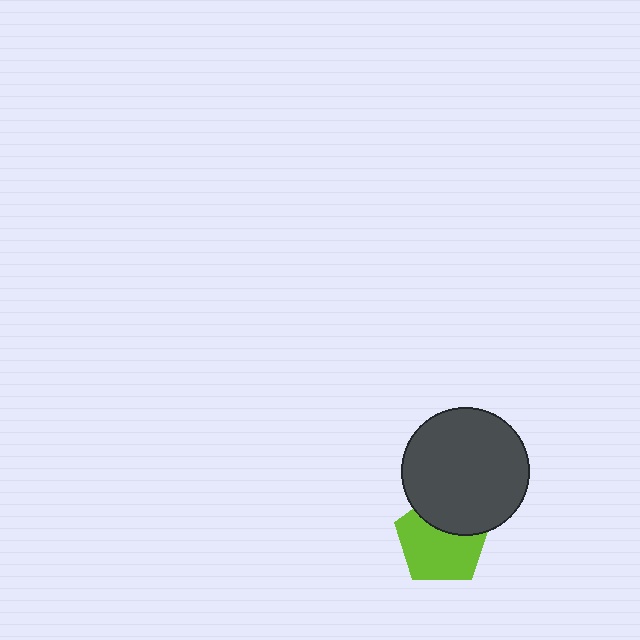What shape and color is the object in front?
The object in front is a dark gray circle.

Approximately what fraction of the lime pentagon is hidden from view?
Roughly 35% of the lime pentagon is hidden behind the dark gray circle.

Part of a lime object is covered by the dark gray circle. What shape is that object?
It is a pentagon.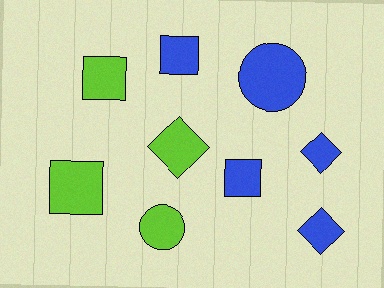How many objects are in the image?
There are 9 objects.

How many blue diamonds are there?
There are 2 blue diamonds.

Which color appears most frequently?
Blue, with 5 objects.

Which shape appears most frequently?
Square, with 4 objects.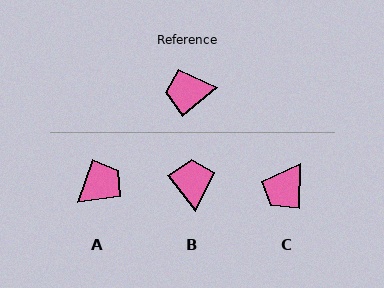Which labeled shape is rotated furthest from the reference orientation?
A, about 148 degrees away.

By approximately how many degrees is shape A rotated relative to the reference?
Approximately 148 degrees clockwise.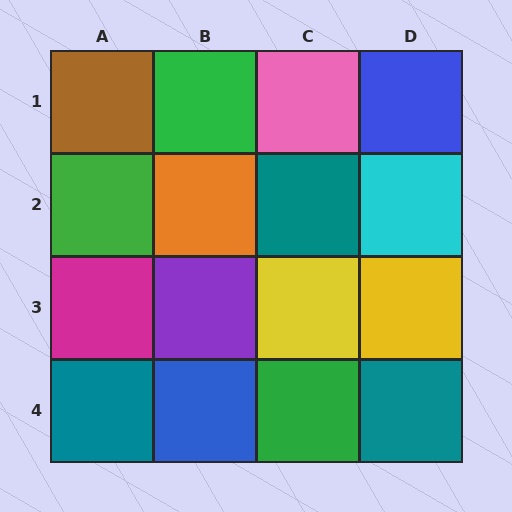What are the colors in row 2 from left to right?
Green, orange, teal, cyan.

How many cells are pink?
1 cell is pink.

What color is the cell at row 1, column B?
Green.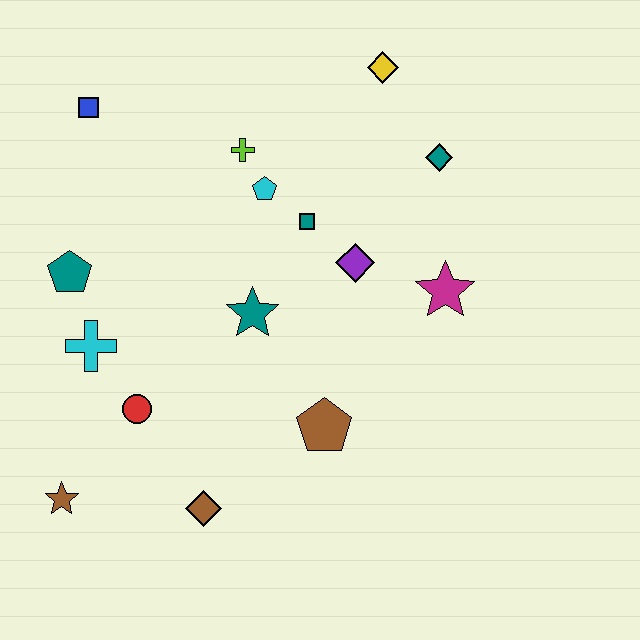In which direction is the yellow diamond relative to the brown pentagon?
The yellow diamond is above the brown pentagon.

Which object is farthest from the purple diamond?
The brown star is farthest from the purple diamond.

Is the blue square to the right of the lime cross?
No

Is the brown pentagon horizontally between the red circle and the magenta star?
Yes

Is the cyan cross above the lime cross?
No